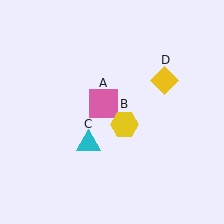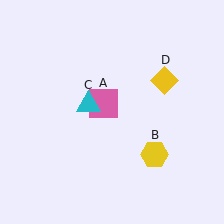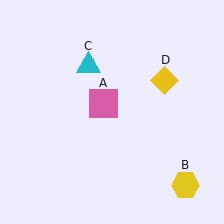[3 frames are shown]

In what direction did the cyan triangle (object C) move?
The cyan triangle (object C) moved up.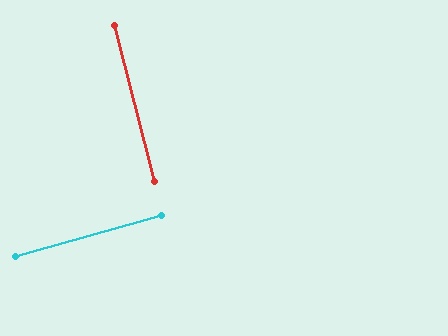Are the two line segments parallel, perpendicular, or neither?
Perpendicular — they meet at approximately 89°.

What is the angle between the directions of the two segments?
Approximately 89 degrees.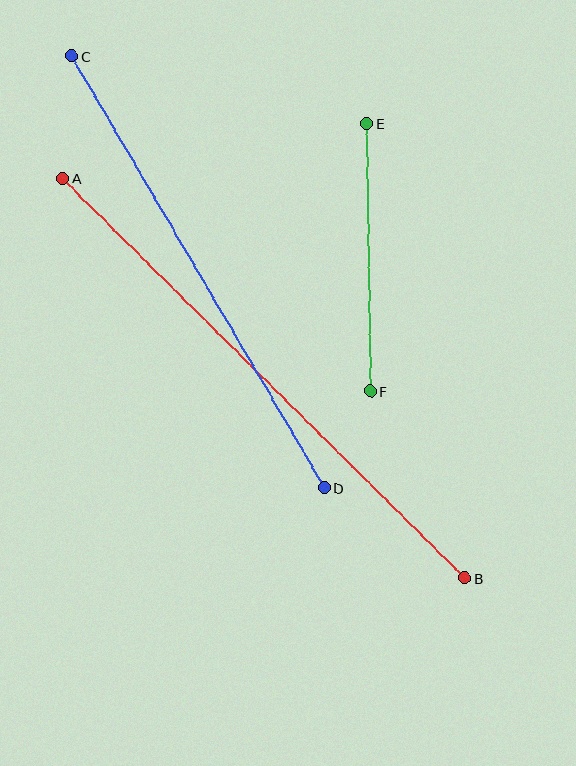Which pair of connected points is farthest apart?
Points A and B are farthest apart.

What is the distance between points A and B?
The distance is approximately 567 pixels.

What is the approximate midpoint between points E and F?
The midpoint is at approximately (368, 257) pixels.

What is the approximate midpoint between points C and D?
The midpoint is at approximately (198, 272) pixels.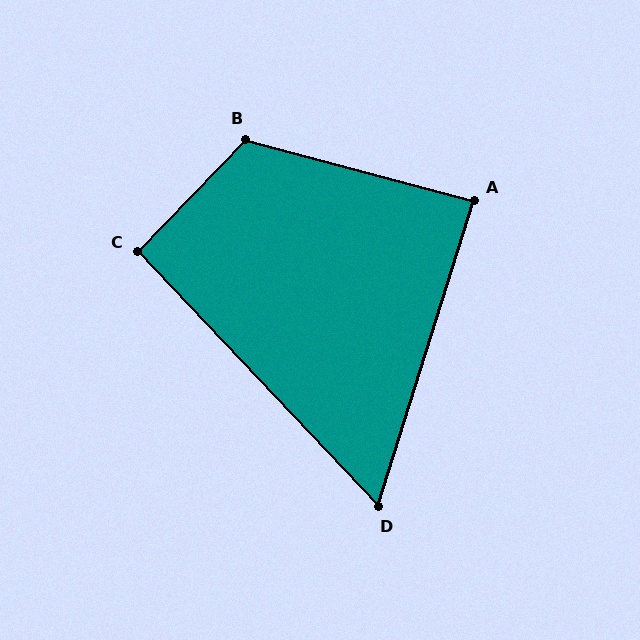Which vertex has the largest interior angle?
B, at approximately 119 degrees.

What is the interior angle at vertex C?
Approximately 92 degrees (approximately right).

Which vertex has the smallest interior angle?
D, at approximately 61 degrees.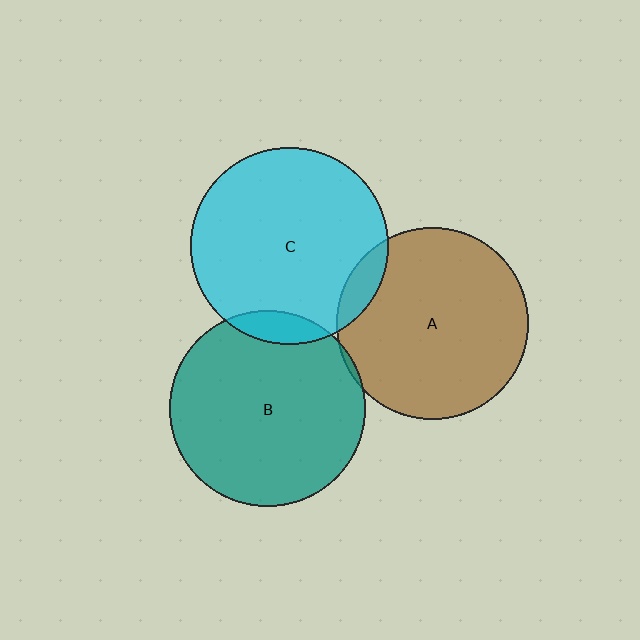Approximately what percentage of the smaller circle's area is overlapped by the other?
Approximately 10%.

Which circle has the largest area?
Circle C (cyan).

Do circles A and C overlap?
Yes.